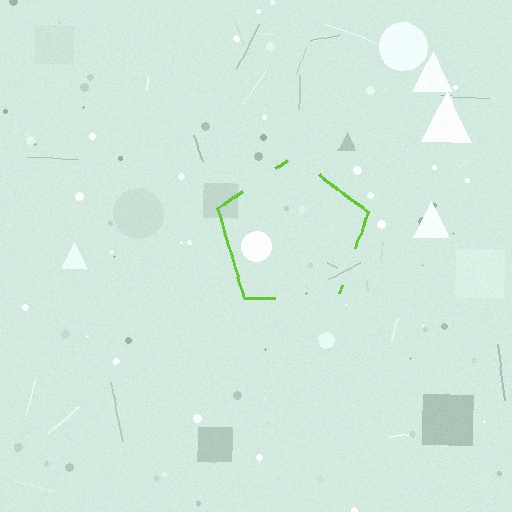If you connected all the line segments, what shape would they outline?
They would outline a pentagon.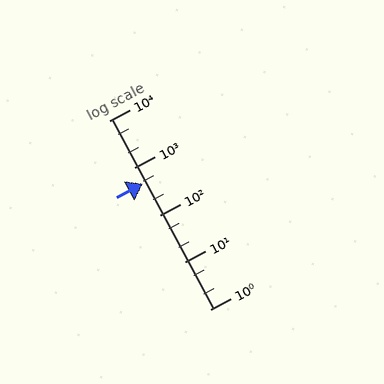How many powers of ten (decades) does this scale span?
The scale spans 4 decades, from 1 to 10000.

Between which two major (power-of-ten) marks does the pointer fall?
The pointer is between 100 and 1000.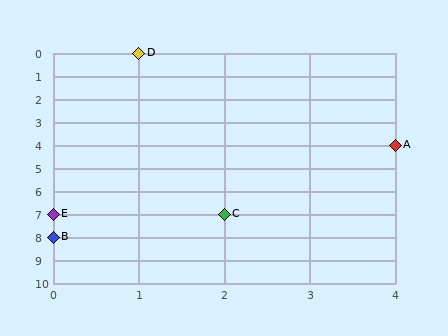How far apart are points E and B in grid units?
Points E and B are 1 row apart.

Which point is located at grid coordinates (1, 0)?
Point D is at (1, 0).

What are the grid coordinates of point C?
Point C is at grid coordinates (2, 7).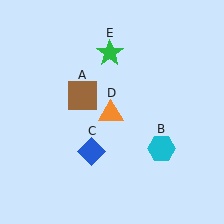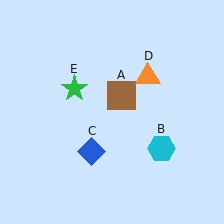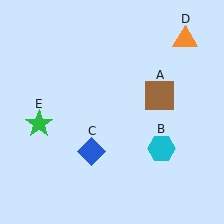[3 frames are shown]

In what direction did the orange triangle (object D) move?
The orange triangle (object D) moved up and to the right.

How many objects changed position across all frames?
3 objects changed position: brown square (object A), orange triangle (object D), green star (object E).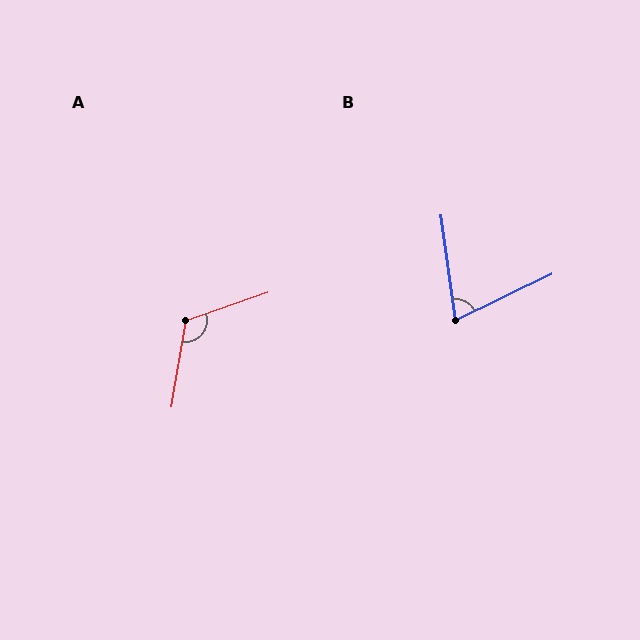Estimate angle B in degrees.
Approximately 72 degrees.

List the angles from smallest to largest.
B (72°), A (118°).